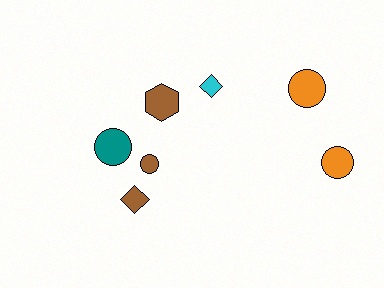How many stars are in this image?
There are no stars.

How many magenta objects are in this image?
There are no magenta objects.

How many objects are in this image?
There are 7 objects.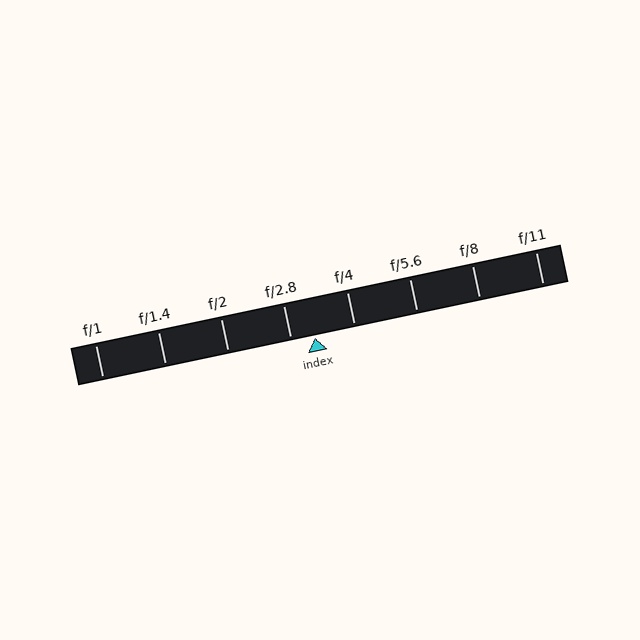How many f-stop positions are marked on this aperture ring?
There are 8 f-stop positions marked.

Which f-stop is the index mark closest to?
The index mark is closest to f/2.8.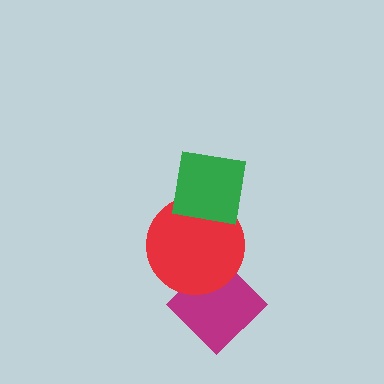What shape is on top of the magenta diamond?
The red circle is on top of the magenta diamond.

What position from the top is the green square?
The green square is 1st from the top.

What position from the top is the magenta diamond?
The magenta diamond is 3rd from the top.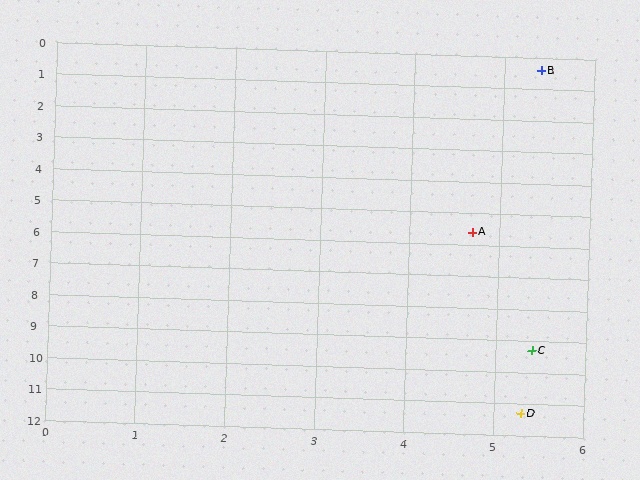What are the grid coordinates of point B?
Point B is at approximately (5.4, 0.4).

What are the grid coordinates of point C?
Point C is at approximately (5.4, 9.3).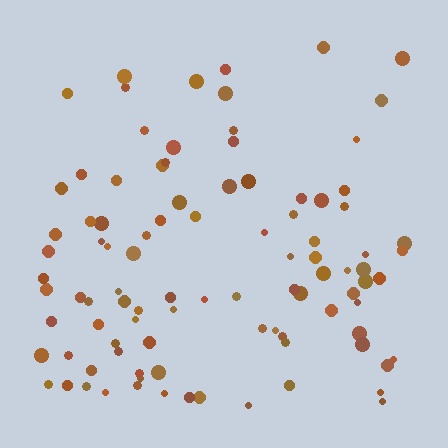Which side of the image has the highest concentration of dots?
The bottom.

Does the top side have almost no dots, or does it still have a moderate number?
Still a moderate number, just noticeably fewer than the bottom.